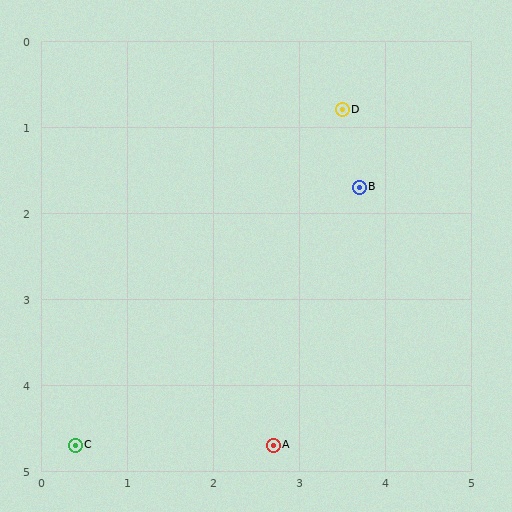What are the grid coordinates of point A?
Point A is at approximately (2.7, 4.7).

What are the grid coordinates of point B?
Point B is at approximately (3.7, 1.7).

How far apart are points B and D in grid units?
Points B and D are about 0.9 grid units apart.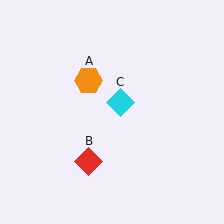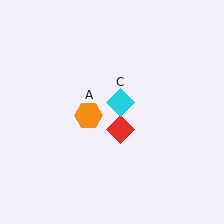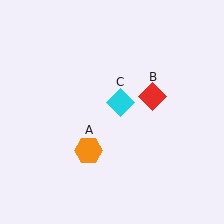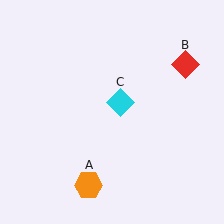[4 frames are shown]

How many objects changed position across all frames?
2 objects changed position: orange hexagon (object A), red diamond (object B).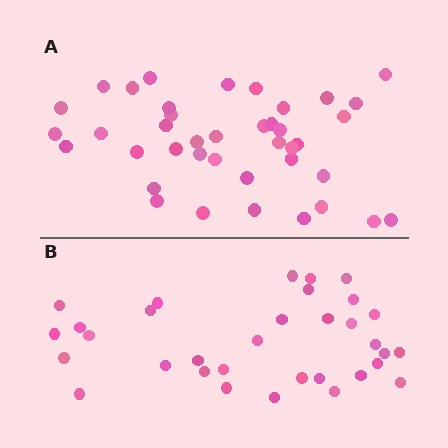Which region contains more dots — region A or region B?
Region A (the top region) has more dots.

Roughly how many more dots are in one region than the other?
Region A has roughly 8 or so more dots than region B.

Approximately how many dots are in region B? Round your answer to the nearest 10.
About 30 dots. (The exact count is 33, which rounds to 30.)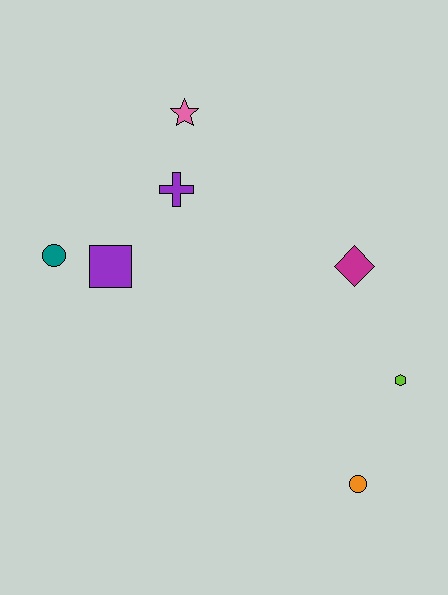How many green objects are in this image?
There are no green objects.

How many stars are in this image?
There is 1 star.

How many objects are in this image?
There are 7 objects.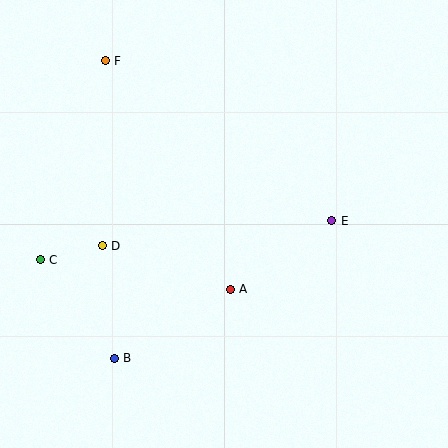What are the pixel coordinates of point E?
Point E is at (332, 221).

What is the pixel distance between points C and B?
The distance between C and B is 123 pixels.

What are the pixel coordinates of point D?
Point D is at (102, 246).